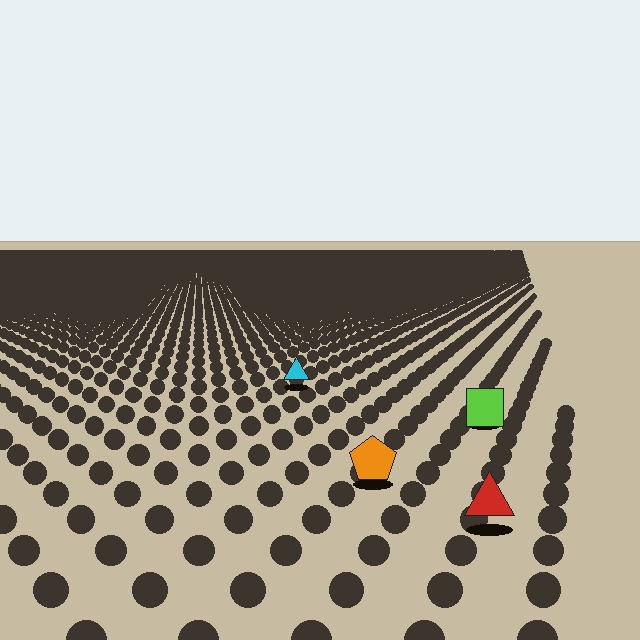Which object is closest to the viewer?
The red triangle is closest. The texture marks near it are larger and more spread out.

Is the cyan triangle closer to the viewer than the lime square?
No. The lime square is closer — you can tell from the texture gradient: the ground texture is coarser near it.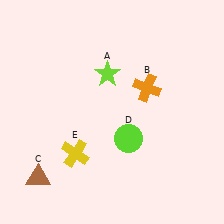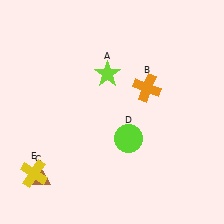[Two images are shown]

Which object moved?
The yellow cross (E) moved left.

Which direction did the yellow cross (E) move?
The yellow cross (E) moved left.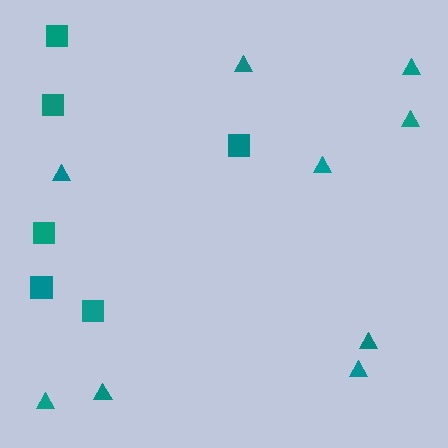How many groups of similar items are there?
There are 2 groups: one group of squares (6) and one group of triangles (9).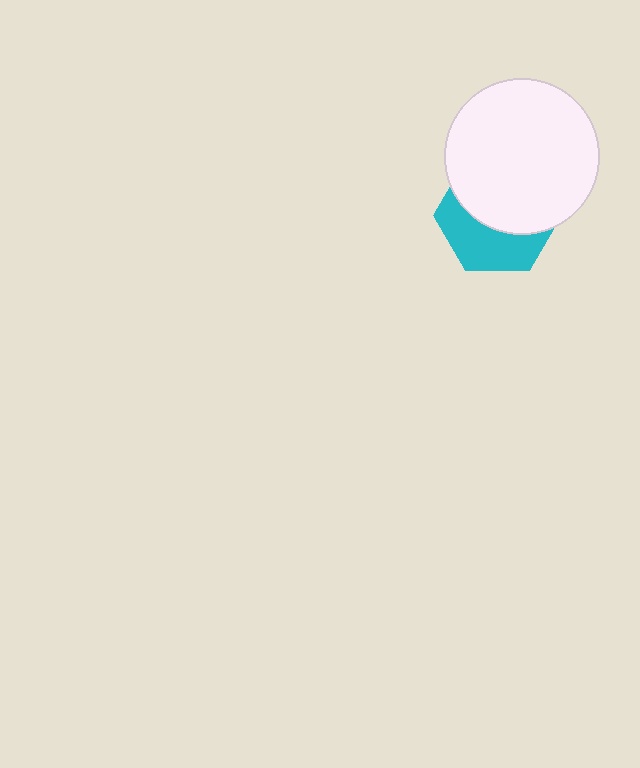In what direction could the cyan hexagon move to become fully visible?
The cyan hexagon could move down. That would shift it out from behind the white circle entirely.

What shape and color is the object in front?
The object in front is a white circle.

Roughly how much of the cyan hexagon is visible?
A small part of it is visible (roughly 43%).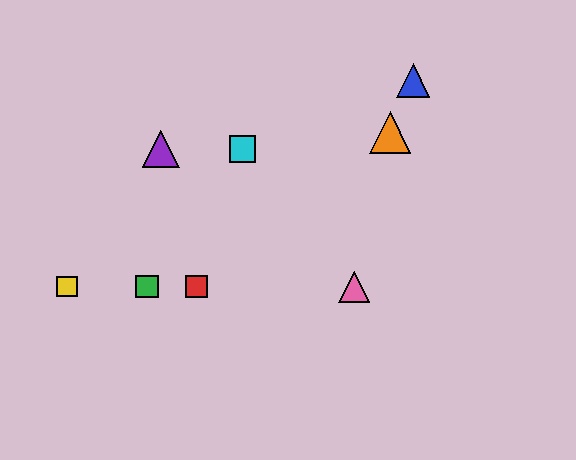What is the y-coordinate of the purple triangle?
The purple triangle is at y≈149.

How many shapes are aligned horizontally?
4 shapes (the red square, the green square, the yellow square, the pink triangle) are aligned horizontally.